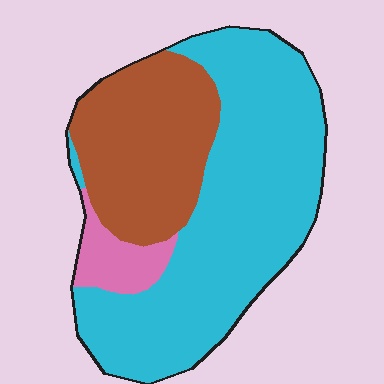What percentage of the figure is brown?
Brown takes up between a sixth and a third of the figure.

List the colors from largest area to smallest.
From largest to smallest: cyan, brown, pink.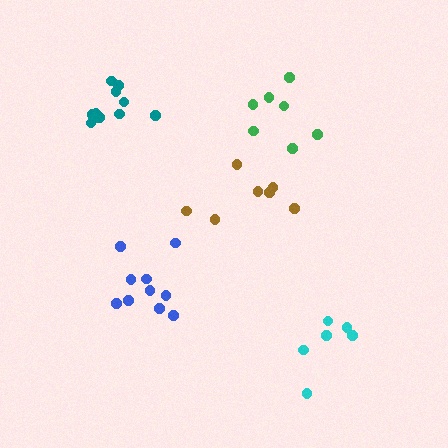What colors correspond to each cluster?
The clusters are colored: blue, brown, green, cyan, teal.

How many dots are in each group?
Group 1: 10 dots, Group 2: 7 dots, Group 3: 7 dots, Group 4: 6 dots, Group 5: 11 dots (41 total).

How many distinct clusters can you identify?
There are 5 distinct clusters.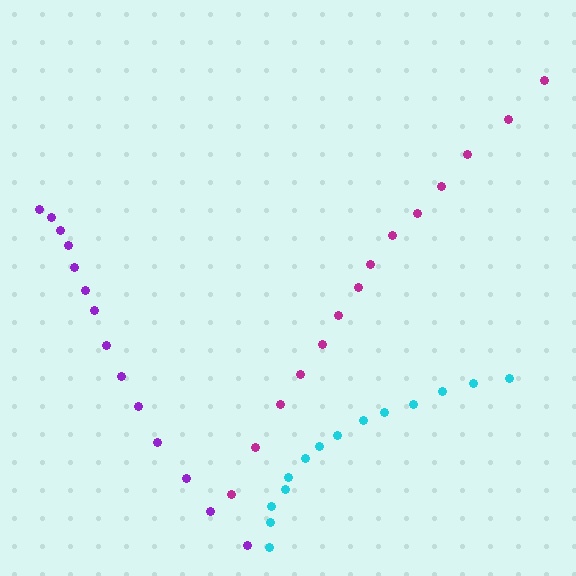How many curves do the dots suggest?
There are 3 distinct paths.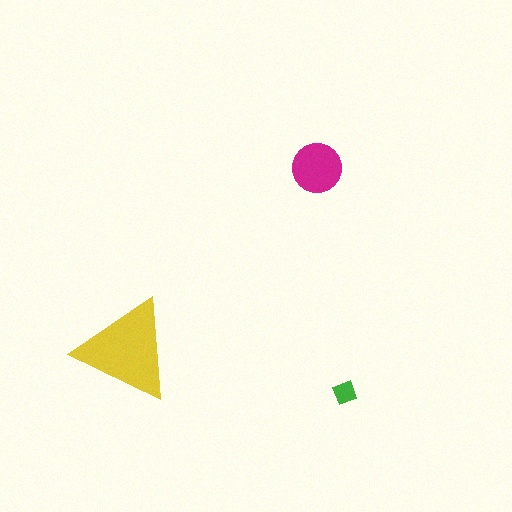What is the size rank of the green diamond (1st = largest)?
3rd.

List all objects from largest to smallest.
The yellow triangle, the magenta circle, the green diamond.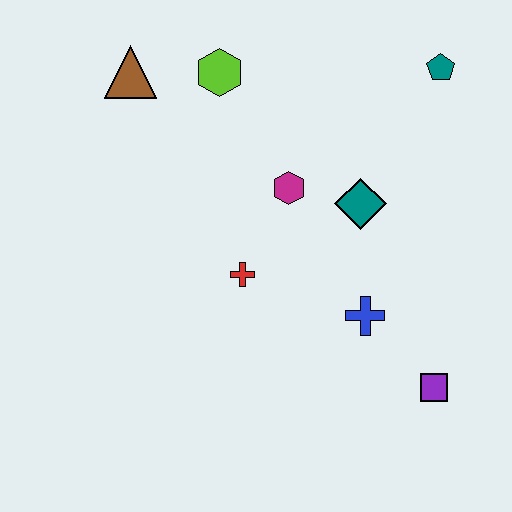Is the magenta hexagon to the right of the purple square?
No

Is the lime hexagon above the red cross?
Yes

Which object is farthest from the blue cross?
The brown triangle is farthest from the blue cross.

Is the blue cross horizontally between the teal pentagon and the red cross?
Yes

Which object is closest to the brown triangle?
The lime hexagon is closest to the brown triangle.